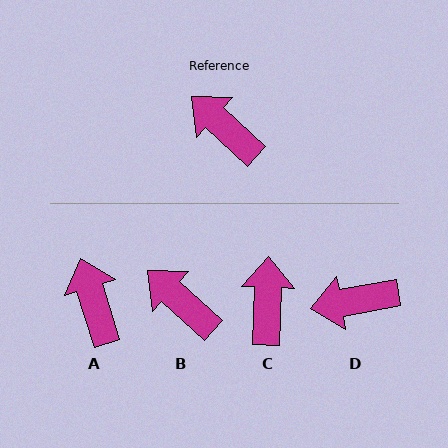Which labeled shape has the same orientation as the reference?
B.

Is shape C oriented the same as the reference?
No, it is off by about 49 degrees.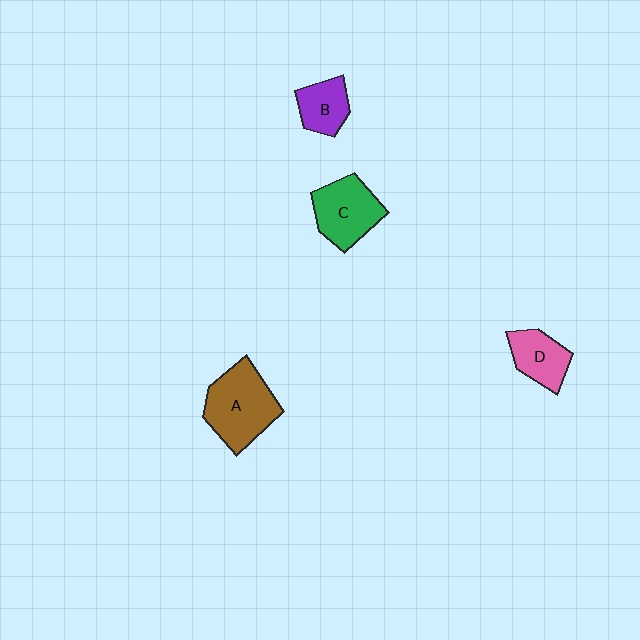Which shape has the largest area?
Shape A (brown).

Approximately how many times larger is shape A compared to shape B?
Approximately 1.9 times.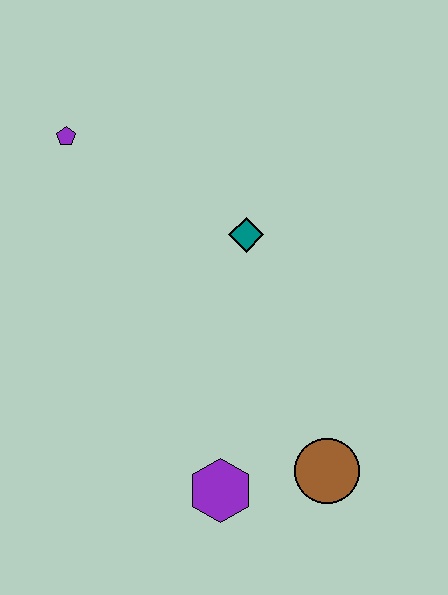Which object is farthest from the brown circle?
The purple pentagon is farthest from the brown circle.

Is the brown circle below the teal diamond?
Yes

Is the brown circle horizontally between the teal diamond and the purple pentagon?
No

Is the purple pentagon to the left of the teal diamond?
Yes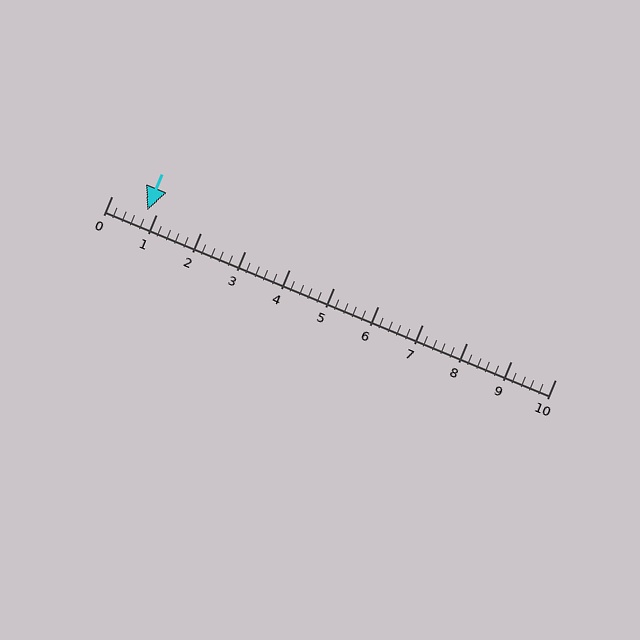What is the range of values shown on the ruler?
The ruler shows values from 0 to 10.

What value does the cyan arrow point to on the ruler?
The cyan arrow points to approximately 0.8.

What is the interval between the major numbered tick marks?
The major tick marks are spaced 1 units apart.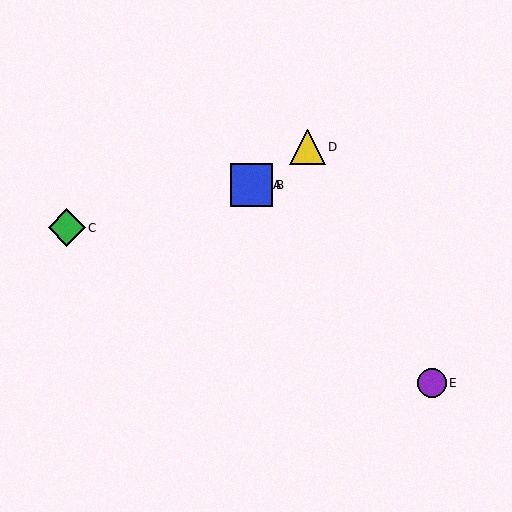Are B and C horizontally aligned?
No, B is at y≈185 and C is at y≈228.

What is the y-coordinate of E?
Object E is at y≈383.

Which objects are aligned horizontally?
Objects A, B are aligned horizontally.